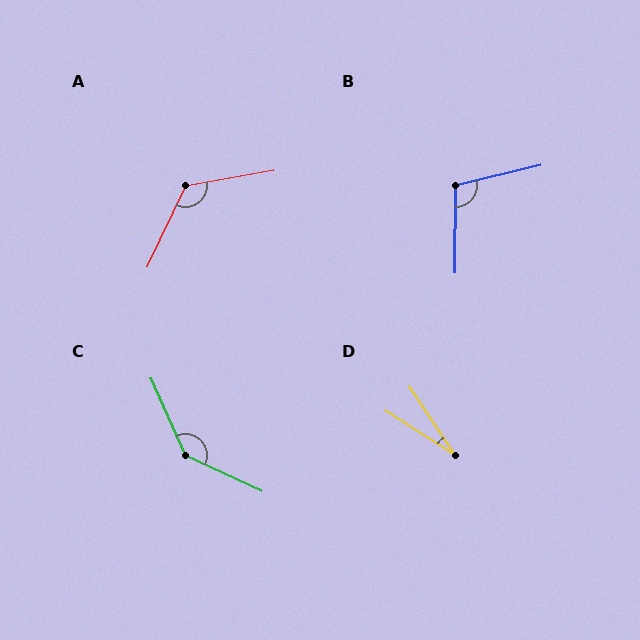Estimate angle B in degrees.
Approximately 104 degrees.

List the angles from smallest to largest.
D (24°), B (104°), A (125°), C (139°).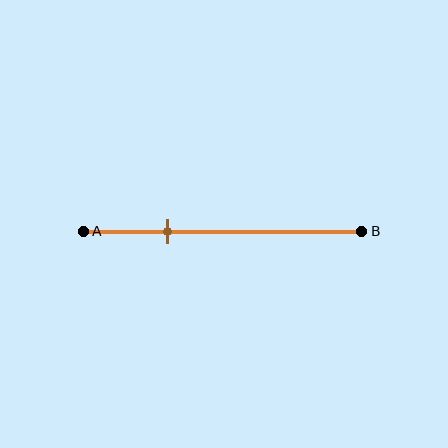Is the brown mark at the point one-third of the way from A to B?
No, the mark is at about 30% from A, not at the 33% one-third point.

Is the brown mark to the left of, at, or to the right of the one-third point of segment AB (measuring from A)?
The brown mark is to the left of the one-third point of segment AB.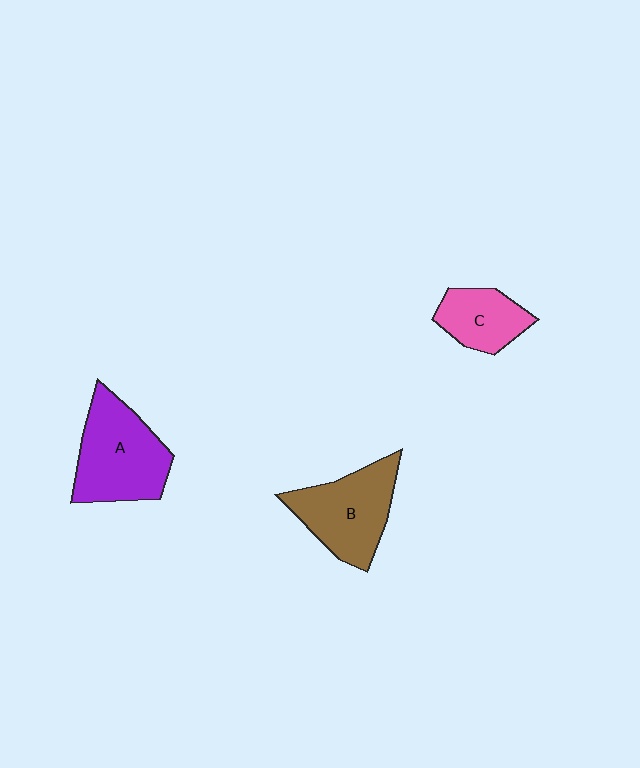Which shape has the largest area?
Shape A (purple).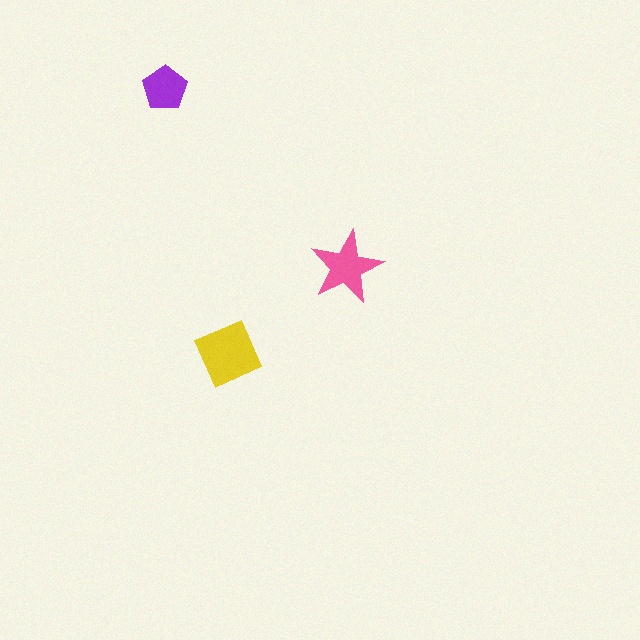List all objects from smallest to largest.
The purple pentagon, the pink star, the yellow square.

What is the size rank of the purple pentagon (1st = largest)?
3rd.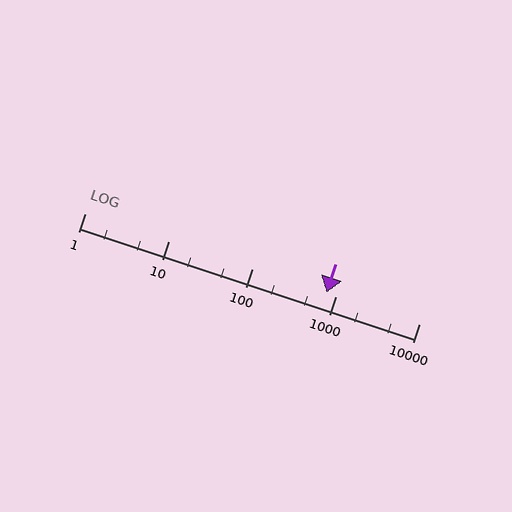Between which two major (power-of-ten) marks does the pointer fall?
The pointer is between 100 and 1000.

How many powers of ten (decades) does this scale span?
The scale spans 4 decades, from 1 to 10000.